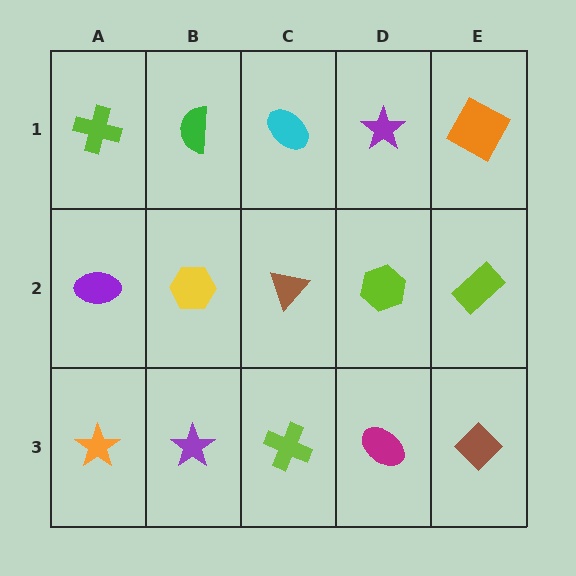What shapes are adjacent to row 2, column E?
An orange square (row 1, column E), a brown diamond (row 3, column E), a lime hexagon (row 2, column D).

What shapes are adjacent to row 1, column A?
A purple ellipse (row 2, column A), a green semicircle (row 1, column B).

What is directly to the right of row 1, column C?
A purple star.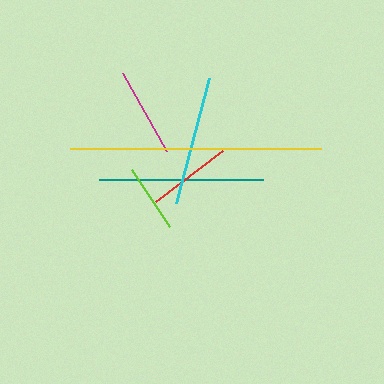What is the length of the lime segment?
The lime segment is approximately 68 pixels long.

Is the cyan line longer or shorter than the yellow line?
The yellow line is longer than the cyan line.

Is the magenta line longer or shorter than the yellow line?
The yellow line is longer than the magenta line.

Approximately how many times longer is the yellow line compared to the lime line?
The yellow line is approximately 3.7 times the length of the lime line.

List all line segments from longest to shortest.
From longest to shortest: yellow, teal, cyan, magenta, red, lime.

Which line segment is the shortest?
The lime line is the shortest at approximately 68 pixels.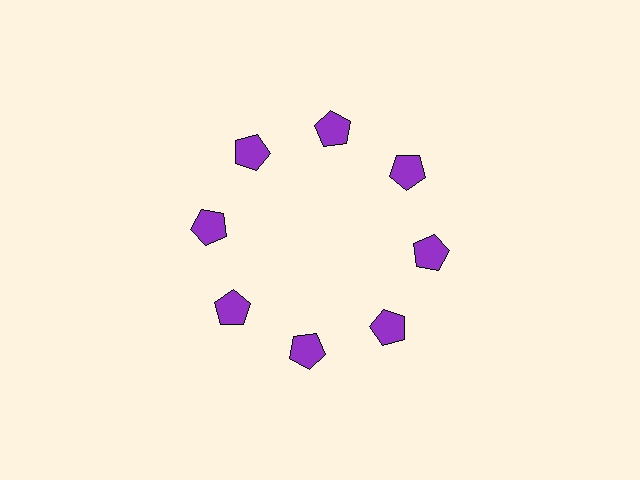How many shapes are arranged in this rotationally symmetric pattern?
There are 8 shapes, arranged in 8 groups of 1.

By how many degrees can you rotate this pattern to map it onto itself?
The pattern maps onto itself every 45 degrees of rotation.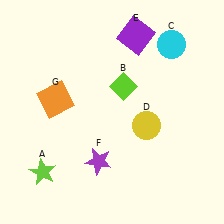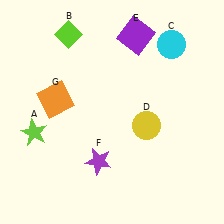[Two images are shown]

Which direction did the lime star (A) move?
The lime star (A) moved up.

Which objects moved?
The objects that moved are: the lime star (A), the lime diamond (B).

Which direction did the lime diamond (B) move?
The lime diamond (B) moved left.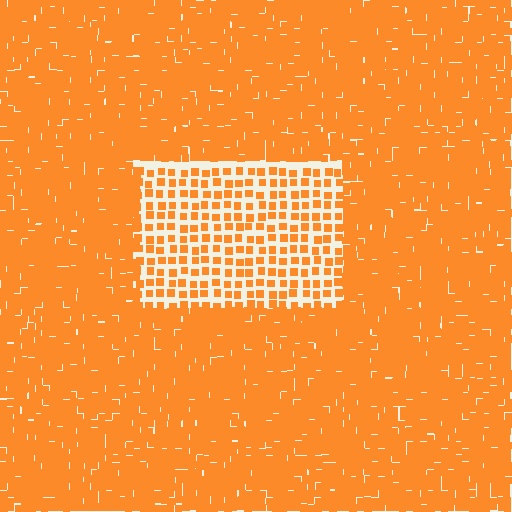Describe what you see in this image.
The image contains small orange elements arranged at two different densities. A rectangle-shaped region is visible where the elements are less densely packed than the surrounding area.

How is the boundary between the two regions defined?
The boundary is defined by a change in element density (approximately 2.5x ratio). All elements are the same color, size, and shape.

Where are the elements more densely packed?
The elements are more densely packed outside the rectangle boundary.